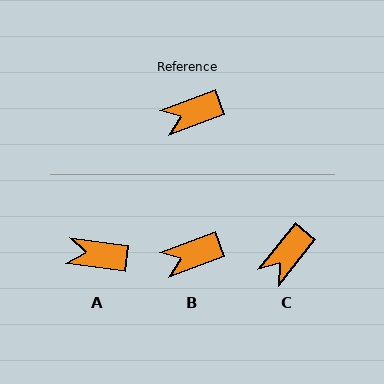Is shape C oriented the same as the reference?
No, it is off by about 30 degrees.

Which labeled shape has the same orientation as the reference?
B.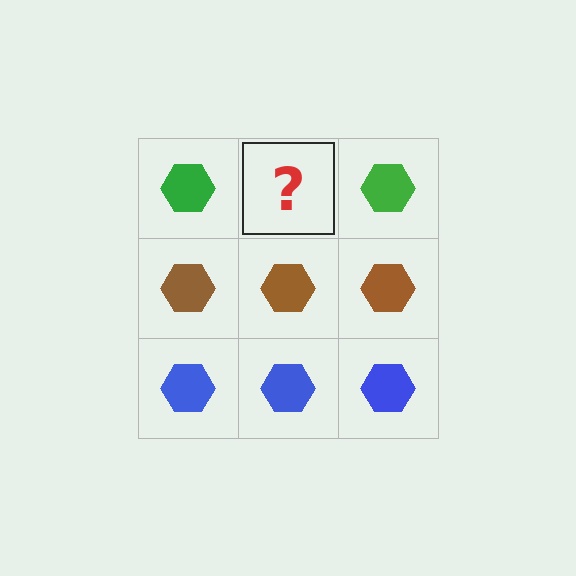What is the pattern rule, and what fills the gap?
The rule is that each row has a consistent color. The gap should be filled with a green hexagon.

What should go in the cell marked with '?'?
The missing cell should contain a green hexagon.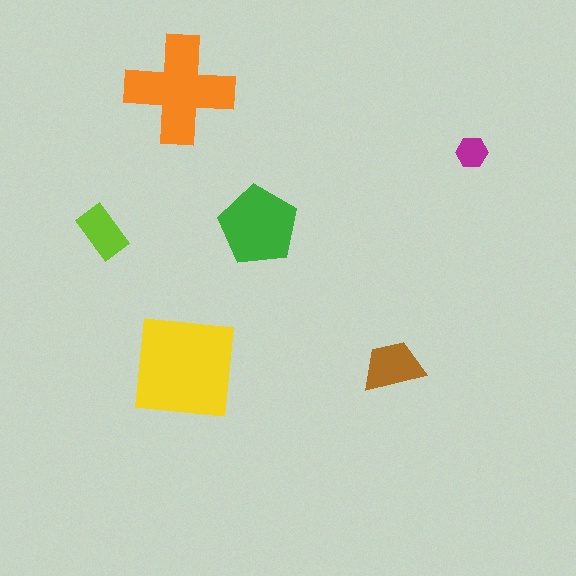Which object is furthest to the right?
The magenta hexagon is rightmost.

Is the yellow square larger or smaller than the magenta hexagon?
Larger.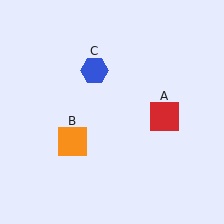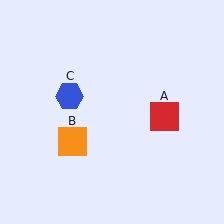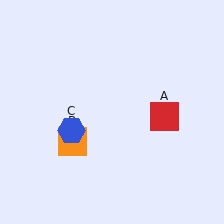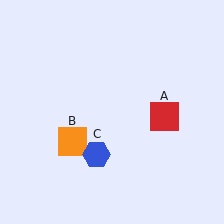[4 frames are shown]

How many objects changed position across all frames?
1 object changed position: blue hexagon (object C).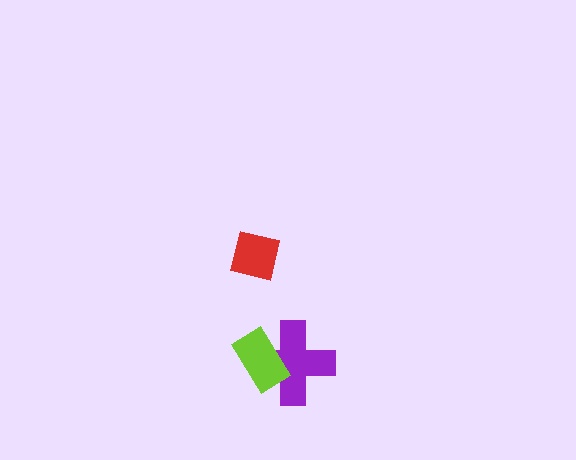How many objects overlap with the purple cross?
1 object overlaps with the purple cross.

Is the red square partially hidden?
No, no other shape covers it.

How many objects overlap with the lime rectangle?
1 object overlaps with the lime rectangle.